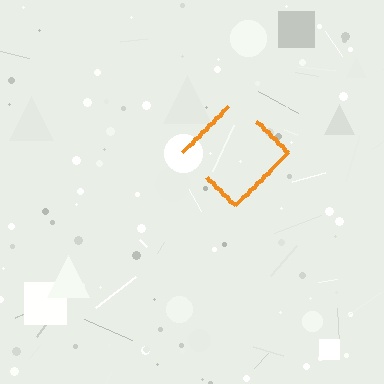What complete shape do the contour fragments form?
The contour fragments form a diamond.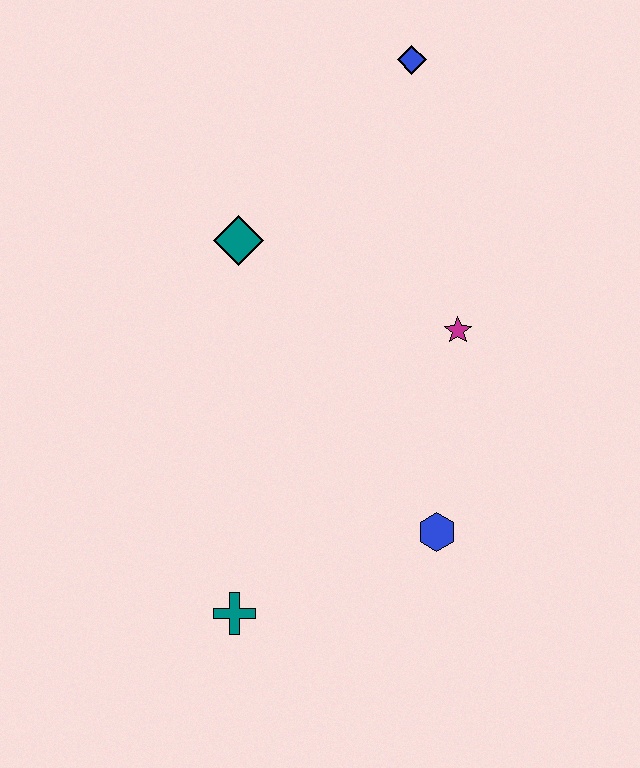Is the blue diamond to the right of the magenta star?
No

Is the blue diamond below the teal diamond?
No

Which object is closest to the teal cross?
The blue hexagon is closest to the teal cross.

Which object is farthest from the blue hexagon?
The blue diamond is farthest from the blue hexagon.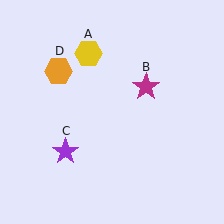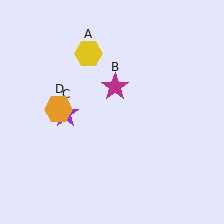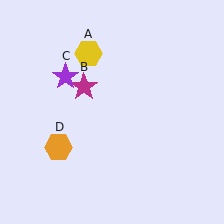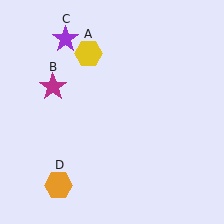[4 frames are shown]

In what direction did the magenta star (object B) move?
The magenta star (object B) moved left.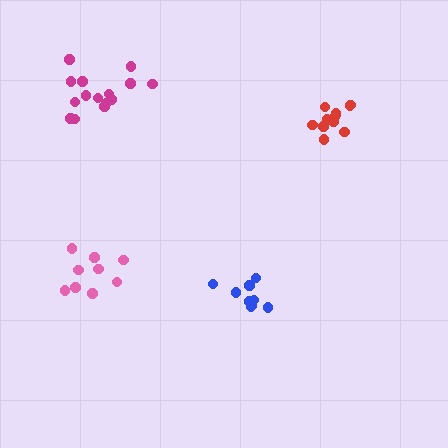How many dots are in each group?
Group 1: 13 dots, Group 2: 9 dots, Group 3: 9 dots, Group 4: 15 dots (46 total).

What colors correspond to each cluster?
The clusters are colored: red, pink, blue, magenta.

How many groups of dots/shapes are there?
There are 4 groups.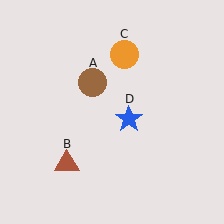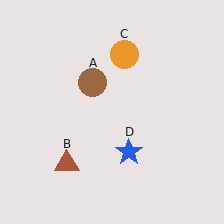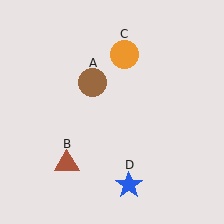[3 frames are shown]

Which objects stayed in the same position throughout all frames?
Brown circle (object A) and brown triangle (object B) and orange circle (object C) remained stationary.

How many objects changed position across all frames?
1 object changed position: blue star (object D).